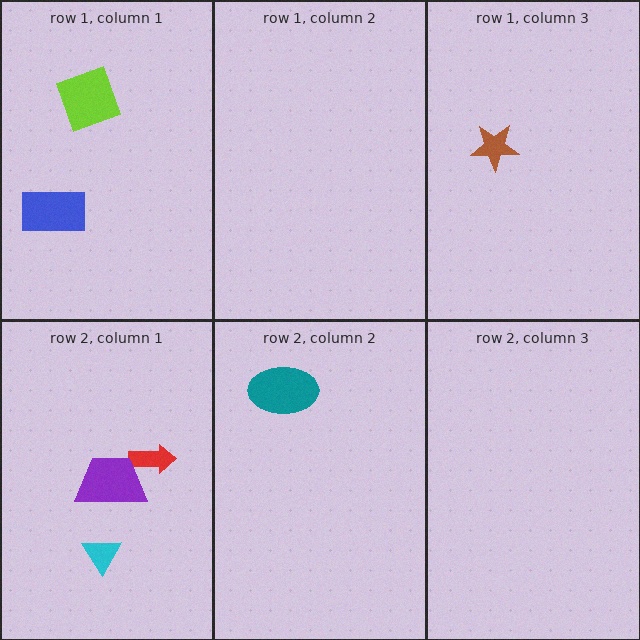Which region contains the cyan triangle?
The row 2, column 1 region.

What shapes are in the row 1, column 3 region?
The brown star.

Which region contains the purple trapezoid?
The row 2, column 1 region.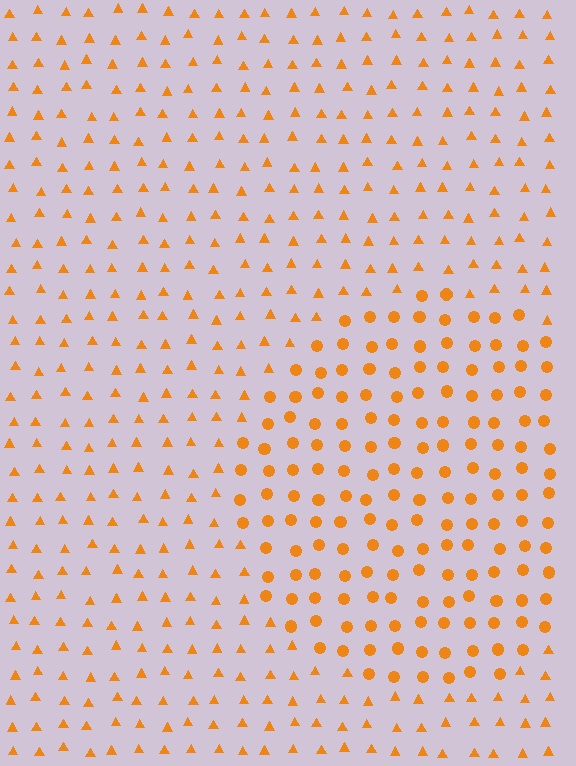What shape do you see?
I see a circle.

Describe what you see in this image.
The image is filled with small orange elements arranged in a uniform grid. A circle-shaped region contains circles, while the surrounding area contains triangles. The boundary is defined purely by the change in element shape.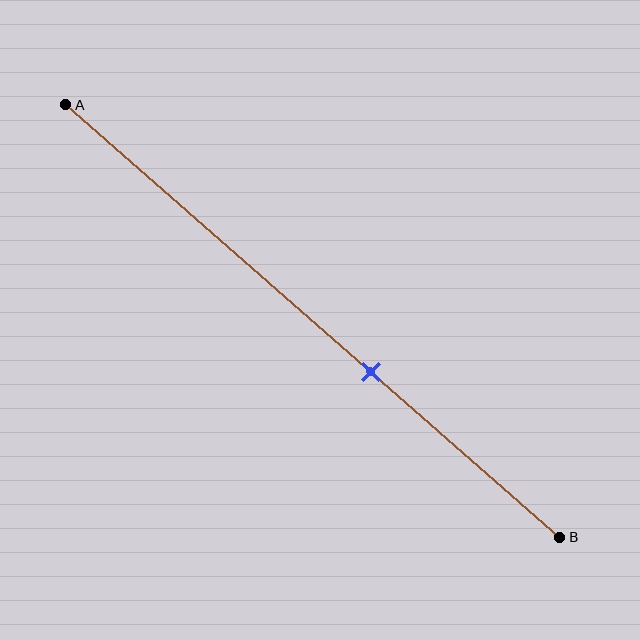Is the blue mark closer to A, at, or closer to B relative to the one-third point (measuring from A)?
The blue mark is closer to point B than the one-third point of segment AB.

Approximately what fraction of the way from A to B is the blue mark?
The blue mark is approximately 60% of the way from A to B.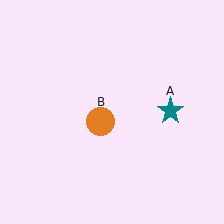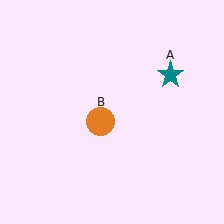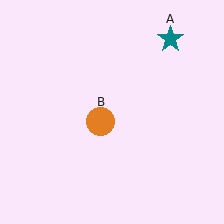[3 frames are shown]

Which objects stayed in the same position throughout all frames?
Orange circle (object B) remained stationary.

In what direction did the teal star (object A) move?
The teal star (object A) moved up.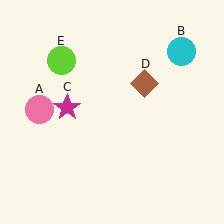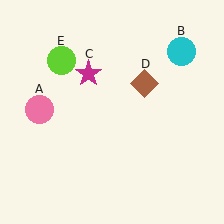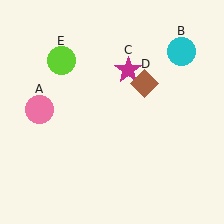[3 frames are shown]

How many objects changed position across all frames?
1 object changed position: magenta star (object C).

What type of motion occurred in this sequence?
The magenta star (object C) rotated clockwise around the center of the scene.